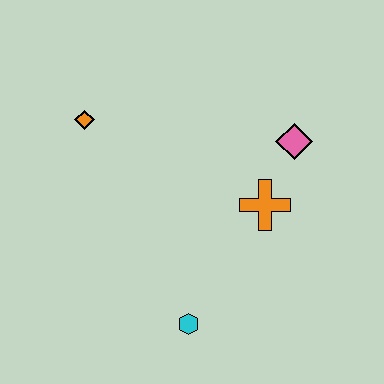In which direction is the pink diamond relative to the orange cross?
The pink diamond is above the orange cross.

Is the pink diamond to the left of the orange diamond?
No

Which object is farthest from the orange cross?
The orange diamond is farthest from the orange cross.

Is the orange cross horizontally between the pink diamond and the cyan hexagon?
Yes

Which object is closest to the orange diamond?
The orange cross is closest to the orange diamond.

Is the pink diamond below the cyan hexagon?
No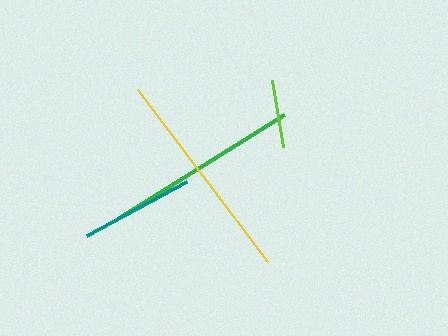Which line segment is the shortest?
The lime line is the shortest at approximately 68 pixels.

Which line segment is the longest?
The yellow line is the longest at approximately 215 pixels.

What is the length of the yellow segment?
The yellow segment is approximately 215 pixels long.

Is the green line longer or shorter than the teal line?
The green line is longer than the teal line.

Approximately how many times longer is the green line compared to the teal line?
The green line is approximately 1.7 times the length of the teal line.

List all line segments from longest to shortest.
From longest to shortest: yellow, green, teal, lime.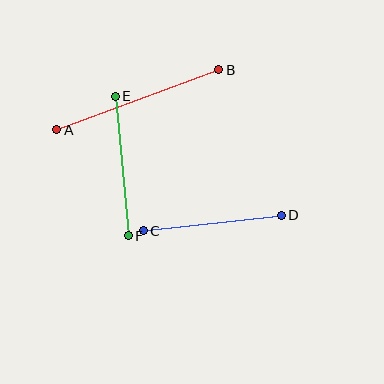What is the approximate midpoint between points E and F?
The midpoint is at approximately (122, 166) pixels.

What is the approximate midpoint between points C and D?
The midpoint is at approximately (212, 223) pixels.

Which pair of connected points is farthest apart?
Points A and B are farthest apart.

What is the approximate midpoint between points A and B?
The midpoint is at approximately (138, 100) pixels.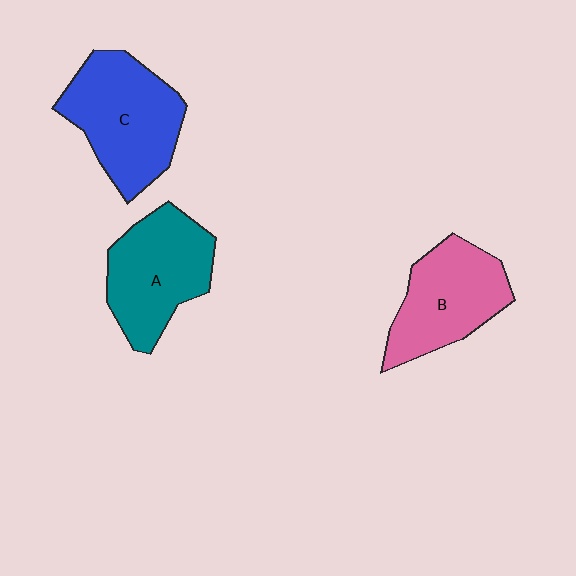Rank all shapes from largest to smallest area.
From largest to smallest: C (blue), A (teal), B (pink).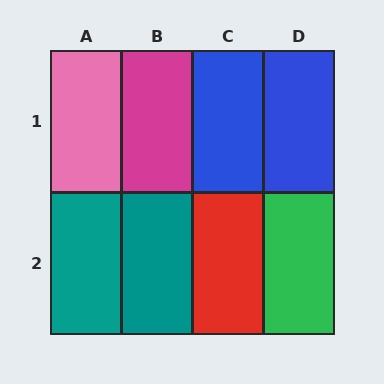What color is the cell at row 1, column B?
Magenta.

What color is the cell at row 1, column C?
Blue.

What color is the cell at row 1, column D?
Blue.